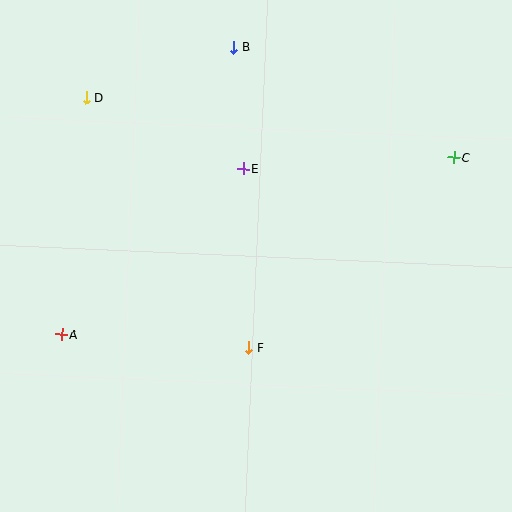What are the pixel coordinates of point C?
Point C is at (454, 157).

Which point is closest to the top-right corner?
Point C is closest to the top-right corner.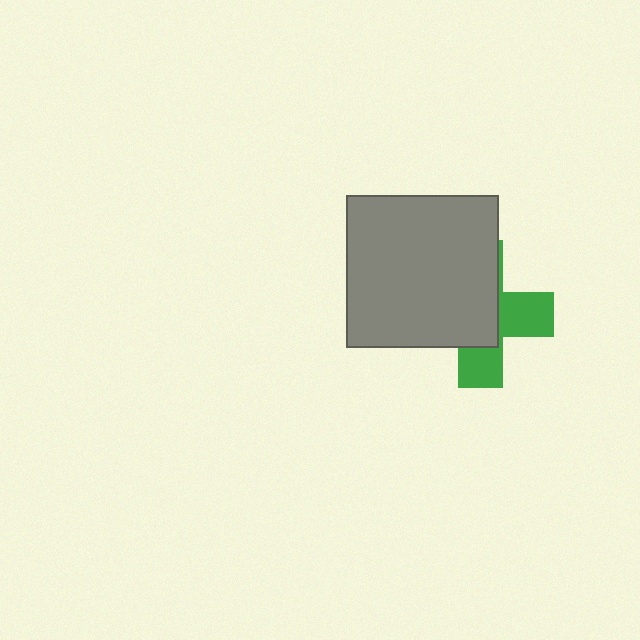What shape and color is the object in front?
The object in front is a gray square.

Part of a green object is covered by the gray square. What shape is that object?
It is a cross.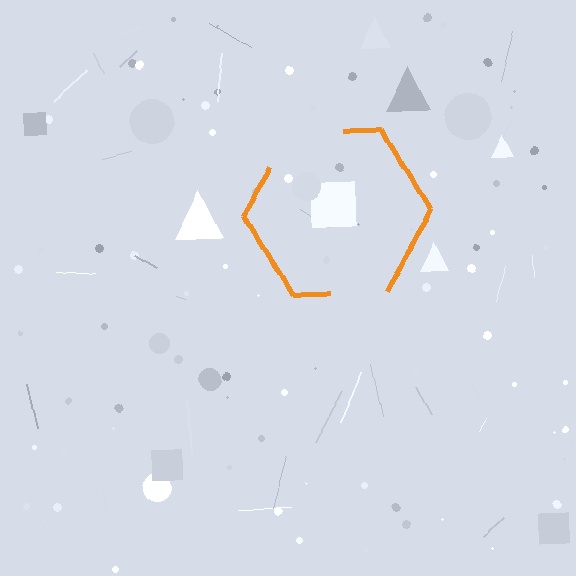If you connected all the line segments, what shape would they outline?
They would outline a hexagon.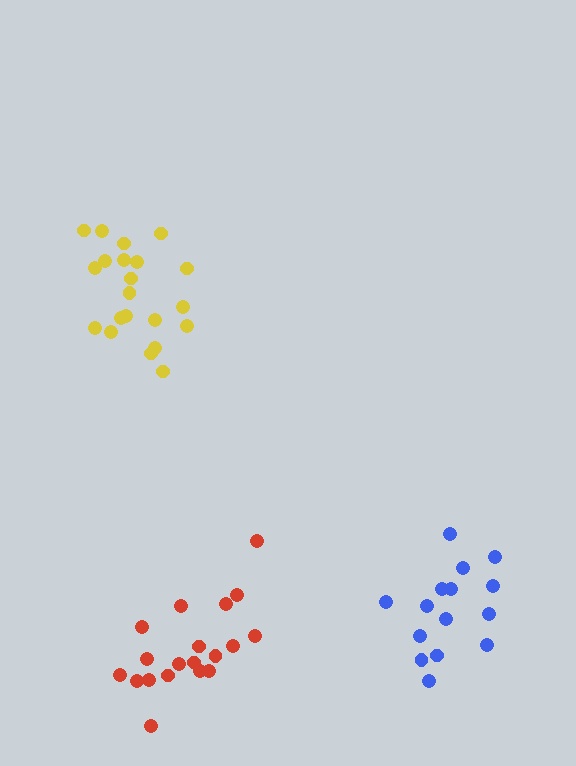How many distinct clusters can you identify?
There are 3 distinct clusters.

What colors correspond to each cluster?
The clusters are colored: blue, red, yellow.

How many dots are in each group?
Group 1: 15 dots, Group 2: 19 dots, Group 3: 21 dots (55 total).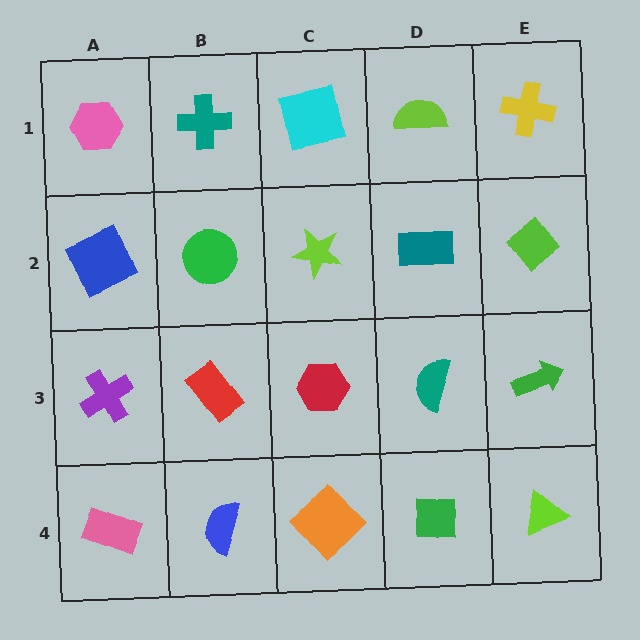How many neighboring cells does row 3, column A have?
3.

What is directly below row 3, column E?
A lime triangle.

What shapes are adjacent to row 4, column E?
A green arrow (row 3, column E), a green square (row 4, column D).